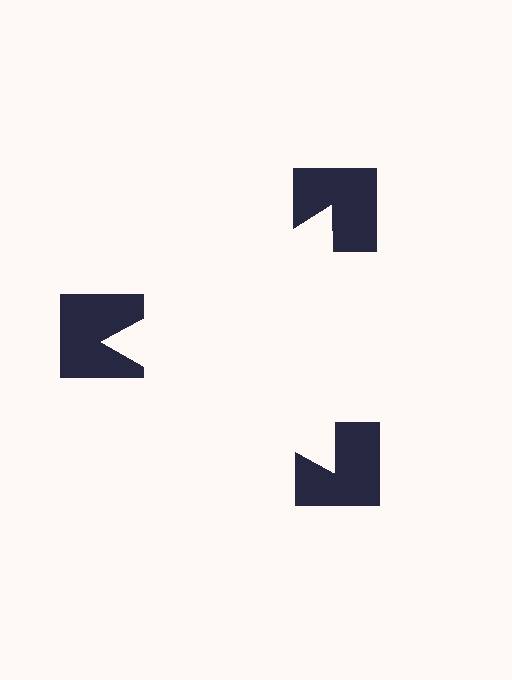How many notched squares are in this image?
There are 3 — one at each vertex of the illusory triangle.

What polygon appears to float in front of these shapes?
An illusory triangle — its edges are inferred from the aligned wedge cuts in the notched squares, not physically drawn.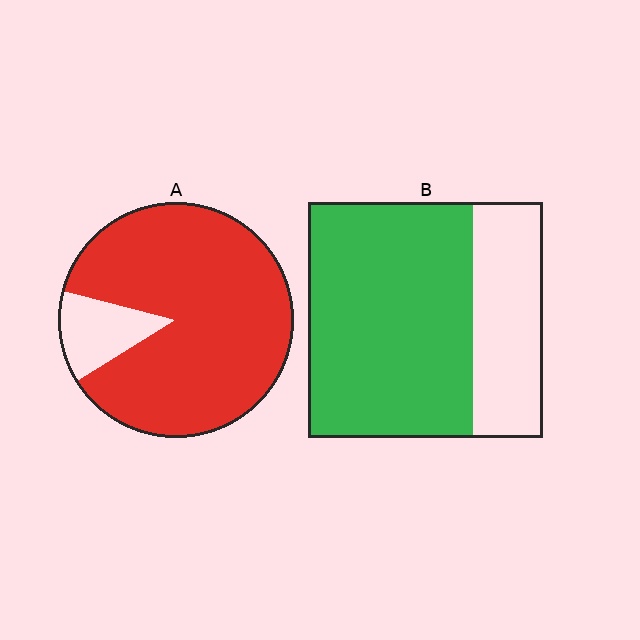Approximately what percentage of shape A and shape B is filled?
A is approximately 85% and B is approximately 70%.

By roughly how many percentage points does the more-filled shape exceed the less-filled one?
By roughly 15 percentage points (A over B).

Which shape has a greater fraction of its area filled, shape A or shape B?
Shape A.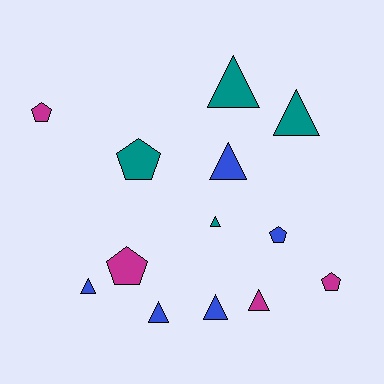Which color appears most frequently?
Blue, with 5 objects.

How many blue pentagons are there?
There is 1 blue pentagon.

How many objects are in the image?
There are 13 objects.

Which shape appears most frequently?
Triangle, with 8 objects.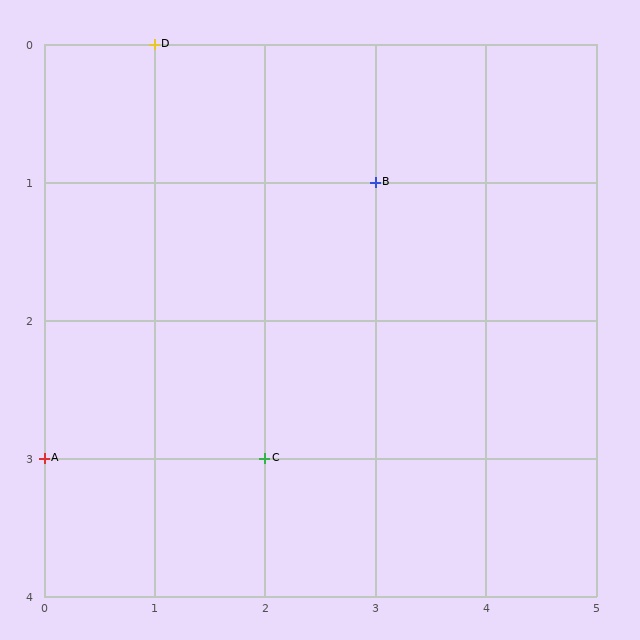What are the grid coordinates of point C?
Point C is at grid coordinates (2, 3).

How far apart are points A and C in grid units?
Points A and C are 2 columns apart.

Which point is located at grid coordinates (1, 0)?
Point D is at (1, 0).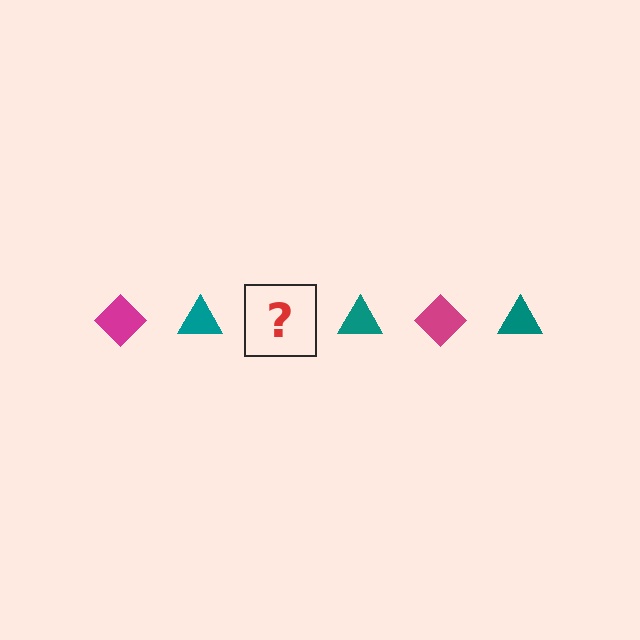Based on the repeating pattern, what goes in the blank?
The blank should be a magenta diamond.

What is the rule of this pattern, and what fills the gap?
The rule is that the pattern alternates between magenta diamond and teal triangle. The gap should be filled with a magenta diamond.